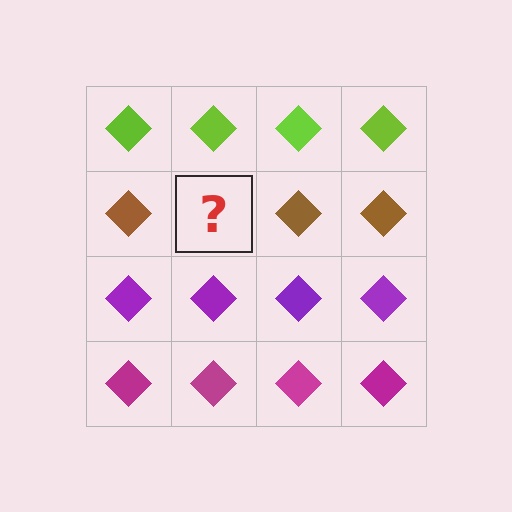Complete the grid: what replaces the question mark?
The question mark should be replaced with a brown diamond.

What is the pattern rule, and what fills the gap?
The rule is that each row has a consistent color. The gap should be filled with a brown diamond.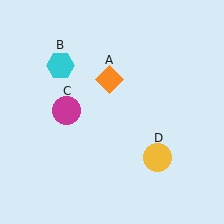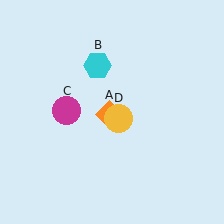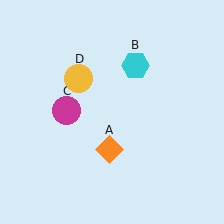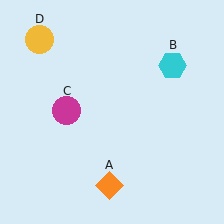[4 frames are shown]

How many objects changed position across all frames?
3 objects changed position: orange diamond (object A), cyan hexagon (object B), yellow circle (object D).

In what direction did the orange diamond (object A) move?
The orange diamond (object A) moved down.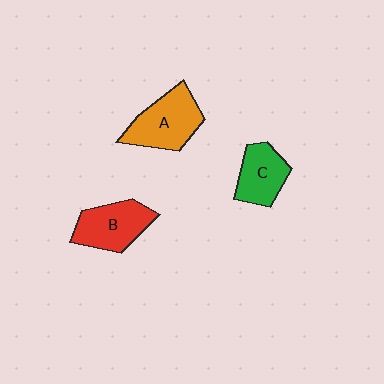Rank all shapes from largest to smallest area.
From largest to smallest: A (orange), B (red), C (green).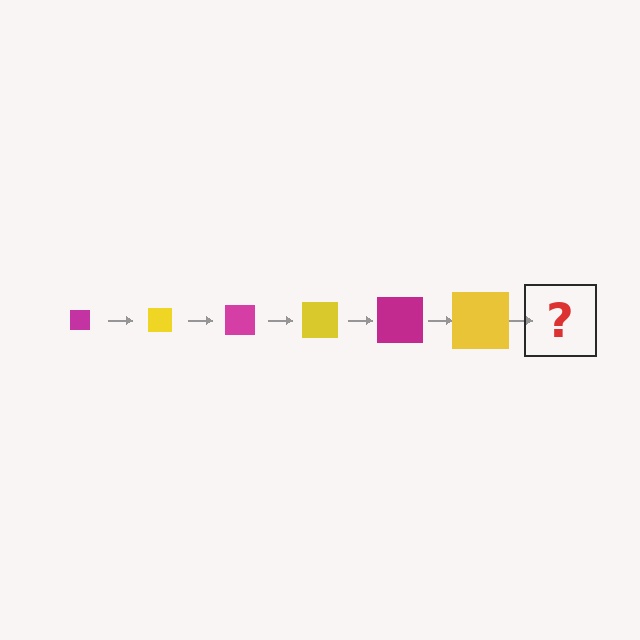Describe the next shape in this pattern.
It should be a magenta square, larger than the previous one.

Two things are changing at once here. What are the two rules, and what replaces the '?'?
The two rules are that the square grows larger each step and the color cycles through magenta and yellow. The '?' should be a magenta square, larger than the previous one.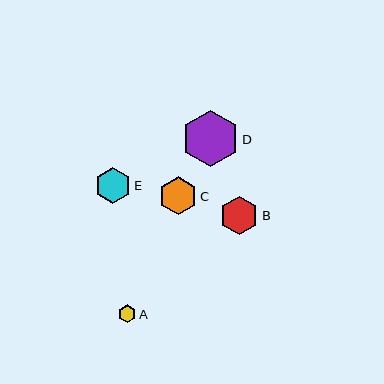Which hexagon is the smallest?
Hexagon A is the smallest with a size of approximately 18 pixels.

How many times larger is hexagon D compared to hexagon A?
Hexagon D is approximately 3.2 times the size of hexagon A.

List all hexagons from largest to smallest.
From largest to smallest: D, B, C, E, A.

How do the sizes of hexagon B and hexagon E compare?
Hexagon B and hexagon E are approximately the same size.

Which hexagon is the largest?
Hexagon D is the largest with a size of approximately 57 pixels.